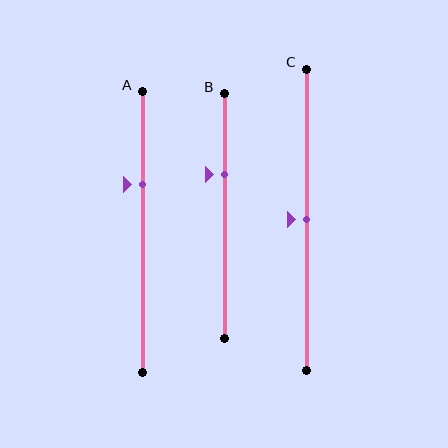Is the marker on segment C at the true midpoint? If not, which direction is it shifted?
Yes, the marker on segment C is at the true midpoint.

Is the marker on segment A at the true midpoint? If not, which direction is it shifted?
No, the marker on segment A is shifted upward by about 17% of the segment length.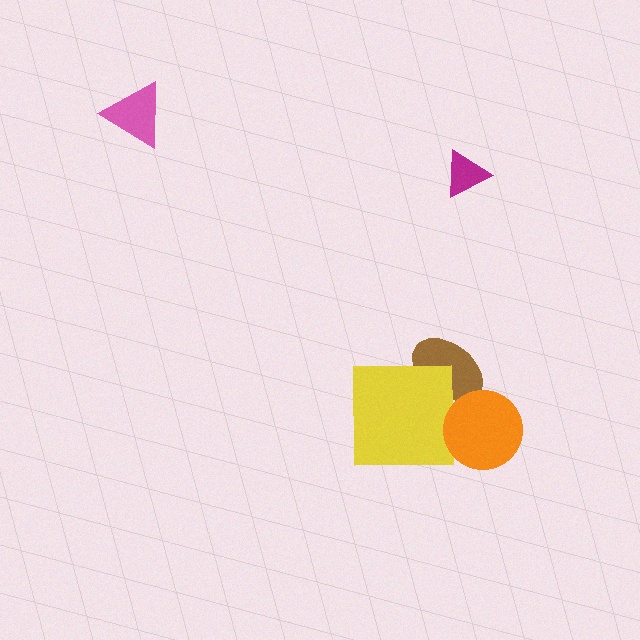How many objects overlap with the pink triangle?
0 objects overlap with the pink triangle.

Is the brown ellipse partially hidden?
Yes, it is partially covered by another shape.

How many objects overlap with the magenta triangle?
0 objects overlap with the magenta triangle.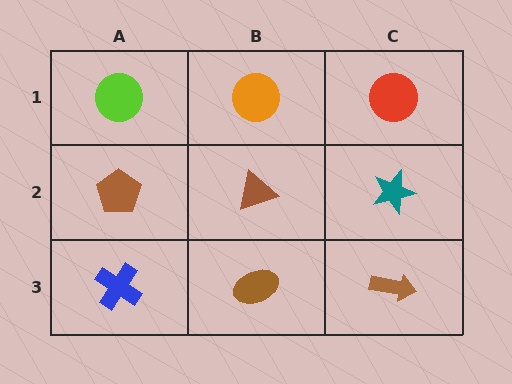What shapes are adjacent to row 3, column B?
A brown triangle (row 2, column B), a blue cross (row 3, column A), a brown arrow (row 3, column C).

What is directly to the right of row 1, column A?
An orange circle.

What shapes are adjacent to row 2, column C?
A red circle (row 1, column C), a brown arrow (row 3, column C), a brown triangle (row 2, column B).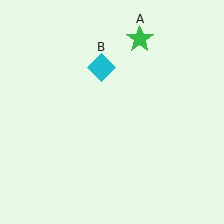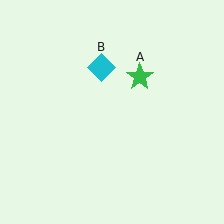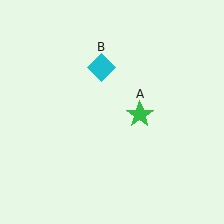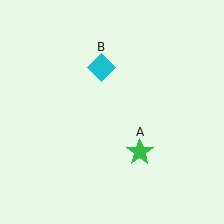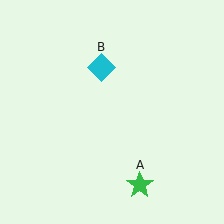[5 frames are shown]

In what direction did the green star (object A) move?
The green star (object A) moved down.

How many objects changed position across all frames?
1 object changed position: green star (object A).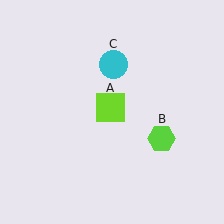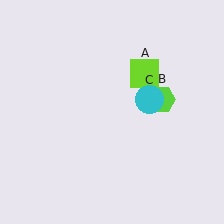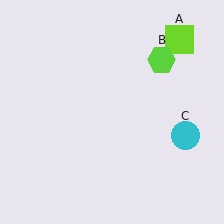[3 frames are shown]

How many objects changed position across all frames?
3 objects changed position: lime square (object A), lime hexagon (object B), cyan circle (object C).